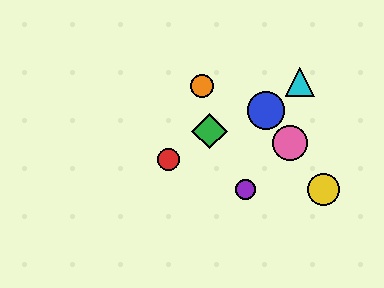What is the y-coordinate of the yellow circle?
The yellow circle is at y≈190.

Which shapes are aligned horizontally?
The yellow circle, the purple circle are aligned horizontally.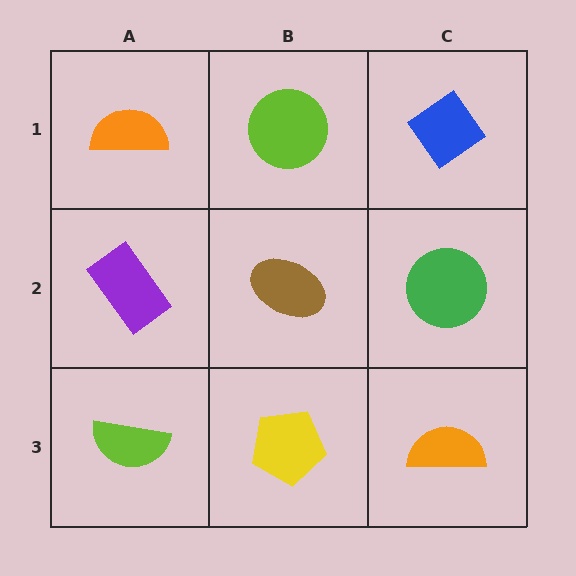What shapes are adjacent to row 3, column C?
A green circle (row 2, column C), a yellow pentagon (row 3, column B).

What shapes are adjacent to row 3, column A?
A purple rectangle (row 2, column A), a yellow pentagon (row 3, column B).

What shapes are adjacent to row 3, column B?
A brown ellipse (row 2, column B), a lime semicircle (row 3, column A), an orange semicircle (row 3, column C).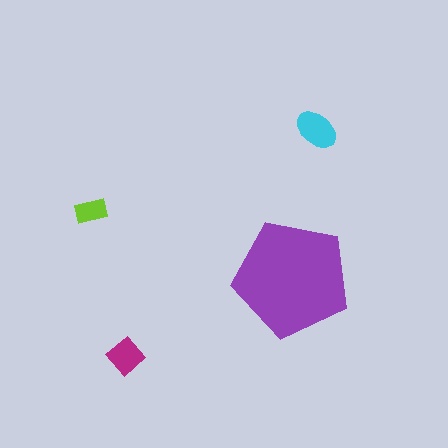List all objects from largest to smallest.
The purple pentagon, the cyan ellipse, the magenta diamond, the lime rectangle.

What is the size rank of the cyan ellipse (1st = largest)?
2nd.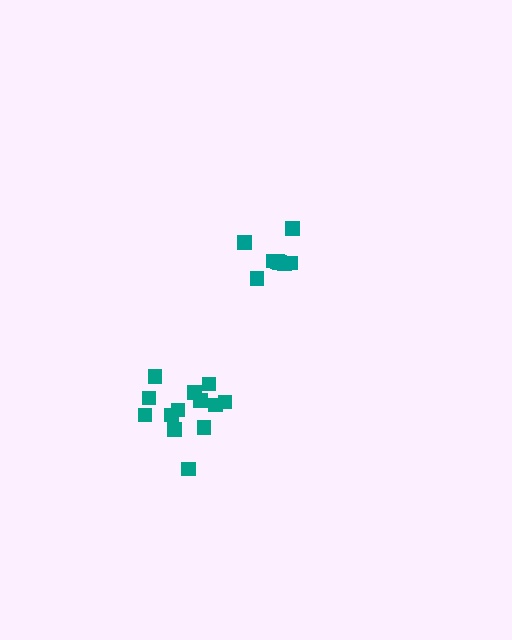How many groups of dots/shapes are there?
There are 2 groups.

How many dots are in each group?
Group 1: 13 dots, Group 2: 8 dots (21 total).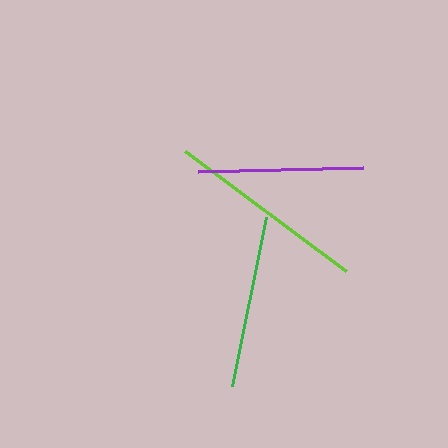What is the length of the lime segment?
The lime segment is approximately 201 pixels long.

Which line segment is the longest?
The lime line is the longest at approximately 201 pixels.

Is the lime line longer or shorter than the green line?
The lime line is longer than the green line.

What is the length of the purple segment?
The purple segment is approximately 165 pixels long.